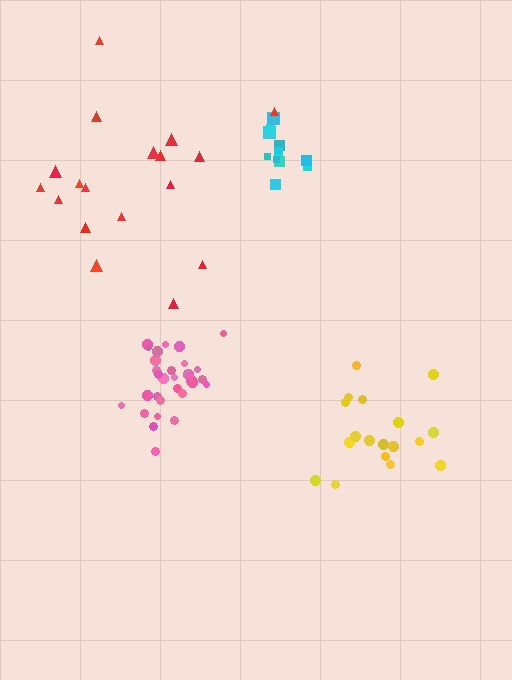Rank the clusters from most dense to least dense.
pink, cyan, yellow, red.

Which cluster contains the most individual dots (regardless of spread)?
Pink (32).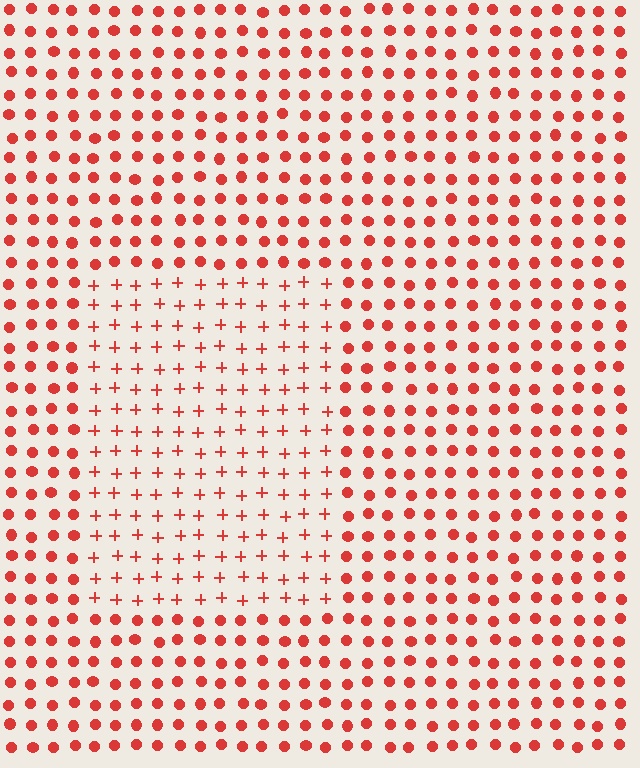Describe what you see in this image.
The image is filled with small red elements arranged in a uniform grid. A rectangle-shaped region contains plus signs, while the surrounding area contains circles. The boundary is defined purely by the change in element shape.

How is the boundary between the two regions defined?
The boundary is defined by a change in element shape: plus signs inside vs. circles outside. All elements share the same color and spacing.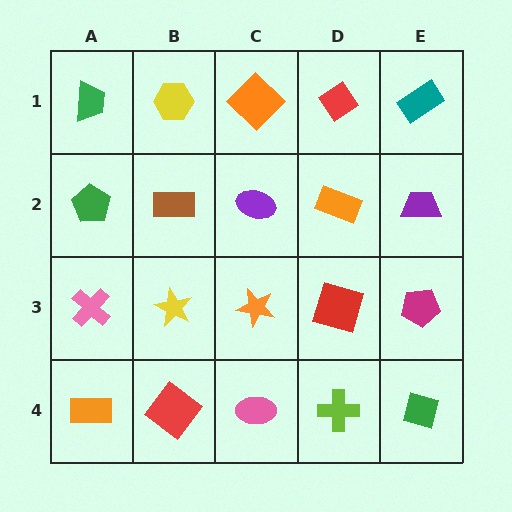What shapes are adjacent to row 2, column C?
An orange diamond (row 1, column C), an orange star (row 3, column C), a brown rectangle (row 2, column B), an orange rectangle (row 2, column D).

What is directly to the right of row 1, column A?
A yellow hexagon.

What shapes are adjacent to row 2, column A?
A green trapezoid (row 1, column A), a pink cross (row 3, column A), a brown rectangle (row 2, column B).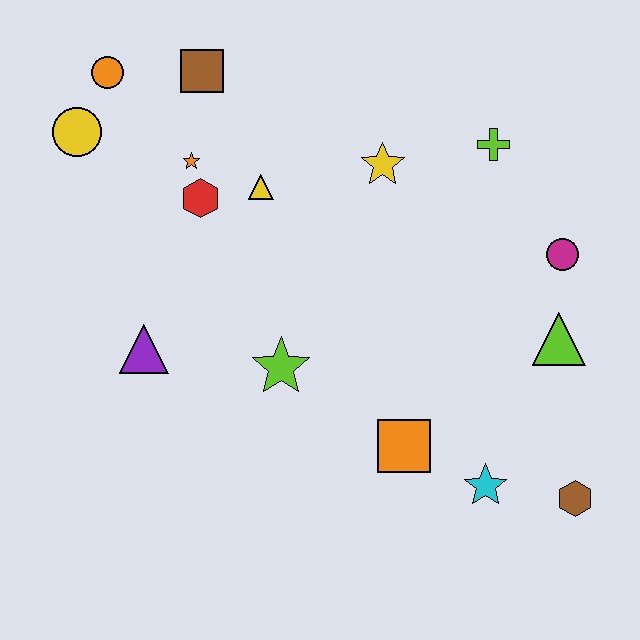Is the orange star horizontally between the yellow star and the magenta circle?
No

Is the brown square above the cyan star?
Yes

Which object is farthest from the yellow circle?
The brown hexagon is farthest from the yellow circle.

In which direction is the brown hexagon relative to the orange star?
The brown hexagon is to the right of the orange star.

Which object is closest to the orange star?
The red hexagon is closest to the orange star.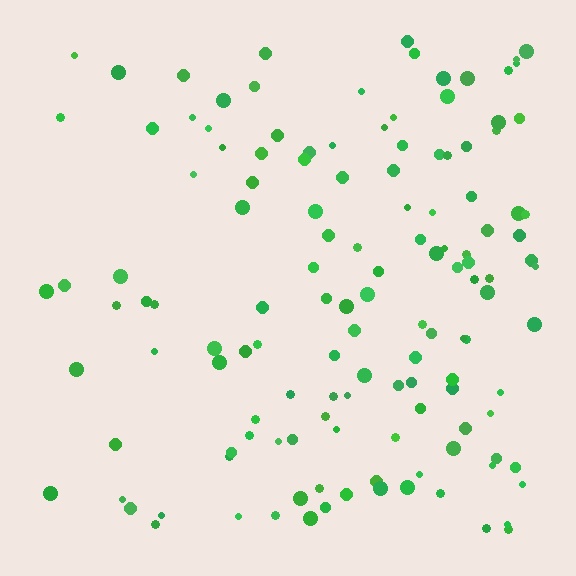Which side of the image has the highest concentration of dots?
The right.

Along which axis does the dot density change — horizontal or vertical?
Horizontal.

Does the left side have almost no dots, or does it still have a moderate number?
Still a moderate number, just noticeably fewer than the right.